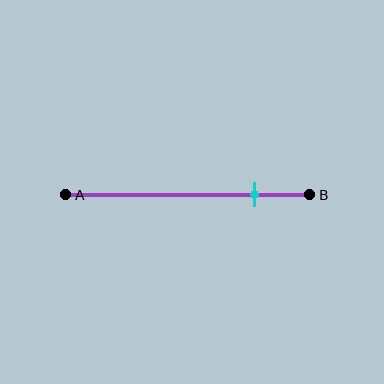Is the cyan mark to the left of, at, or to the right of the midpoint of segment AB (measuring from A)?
The cyan mark is to the right of the midpoint of segment AB.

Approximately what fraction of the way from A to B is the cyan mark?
The cyan mark is approximately 75% of the way from A to B.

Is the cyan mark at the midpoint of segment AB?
No, the mark is at about 75% from A, not at the 50% midpoint.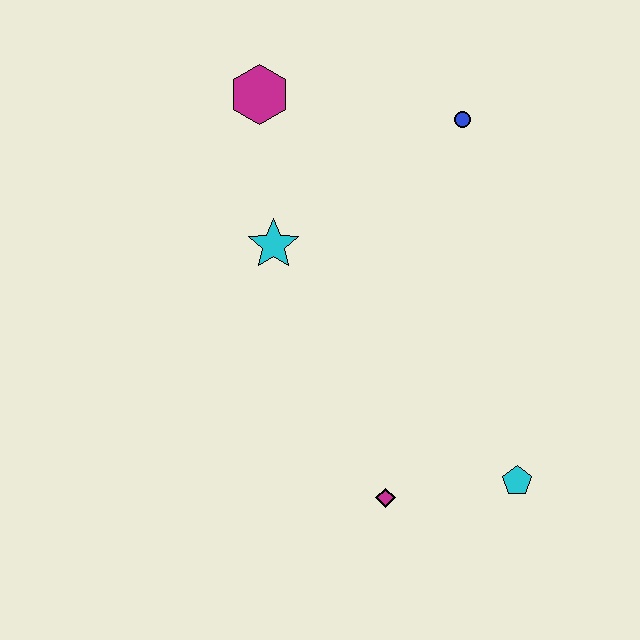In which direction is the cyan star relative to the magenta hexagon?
The cyan star is below the magenta hexagon.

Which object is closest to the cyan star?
The magenta hexagon is closest to the cyan star.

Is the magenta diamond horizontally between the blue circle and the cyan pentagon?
No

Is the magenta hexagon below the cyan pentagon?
No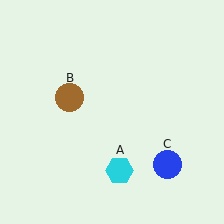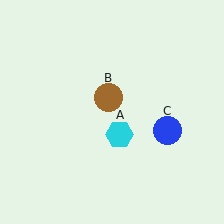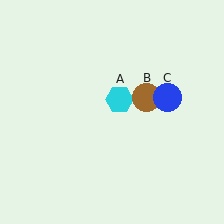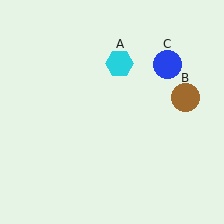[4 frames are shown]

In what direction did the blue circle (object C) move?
The blue circle (object C) moved up.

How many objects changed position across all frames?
3 objects changed position: cyan hexagon (object A), brown circle (object B), blue circle (object C).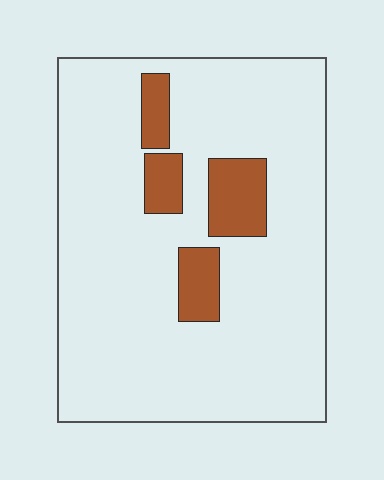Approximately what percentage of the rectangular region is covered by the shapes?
Approximately 15%.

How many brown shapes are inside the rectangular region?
4.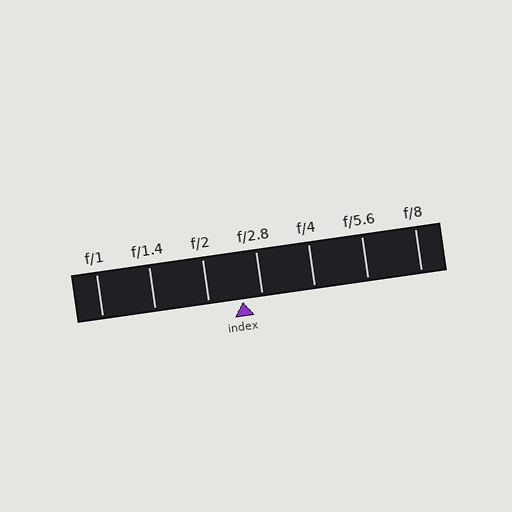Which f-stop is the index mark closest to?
The index mark is closest to f/2.8.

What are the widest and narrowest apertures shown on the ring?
The widest aperture shown is f/1 and the narrowest is f/8.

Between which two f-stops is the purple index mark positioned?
The index mark is between f/2 and f/2.8.